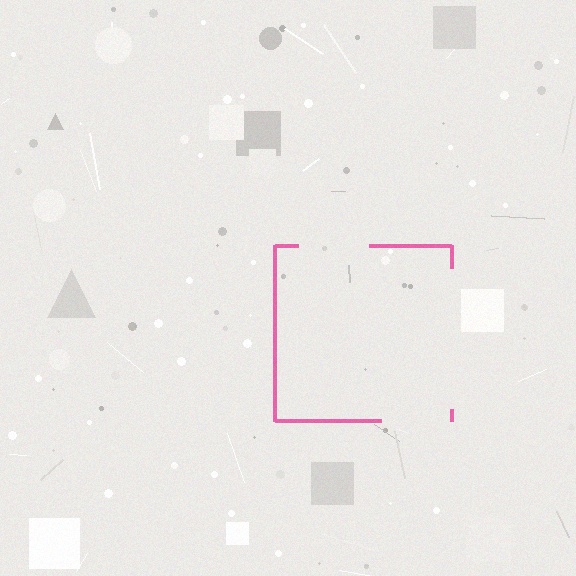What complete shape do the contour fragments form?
The contour fragments form a square.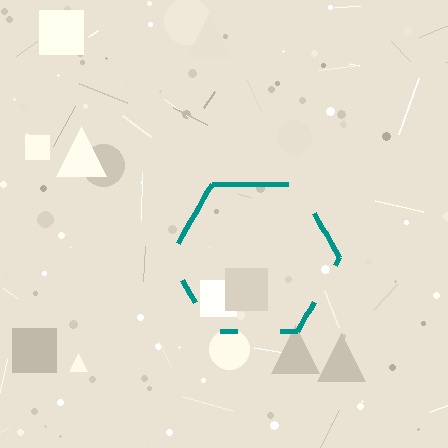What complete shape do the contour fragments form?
The contour fragments form a hexagon.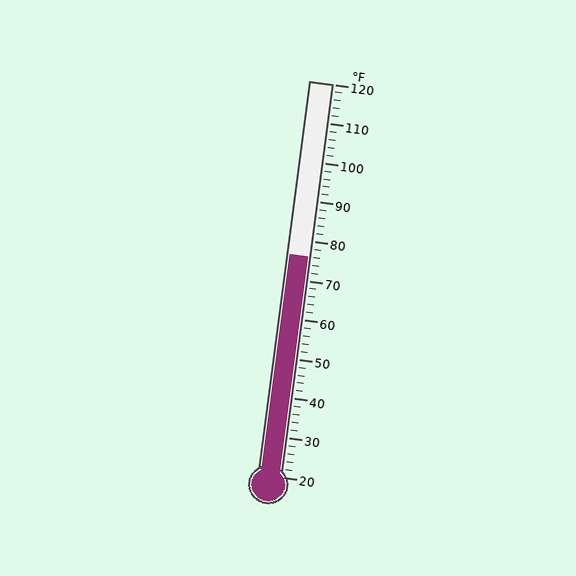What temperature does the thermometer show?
The thermometer shows approximately 76°F.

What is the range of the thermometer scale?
The thermometer scale ranges from 20°F to 120°F.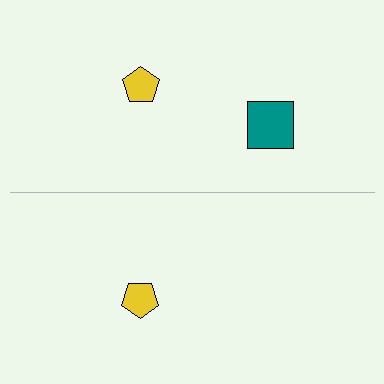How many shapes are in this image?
There are 3 shapes in this image.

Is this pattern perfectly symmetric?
No, the pattern is not perfectly symmetric. A teal square is missing from the bottom side.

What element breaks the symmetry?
A teal square is missing from the bottom side.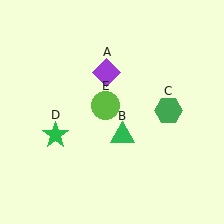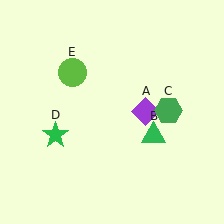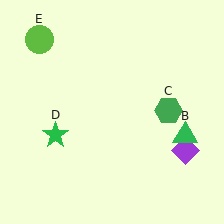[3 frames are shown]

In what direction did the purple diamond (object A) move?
The purple diamond (object A) moved down and to the right.